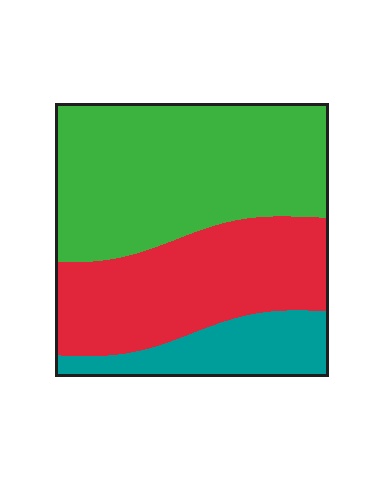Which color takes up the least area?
Teal, at roughly 15%.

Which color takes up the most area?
Green, at roughly 50%.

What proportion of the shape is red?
Red covers 35% of the shape.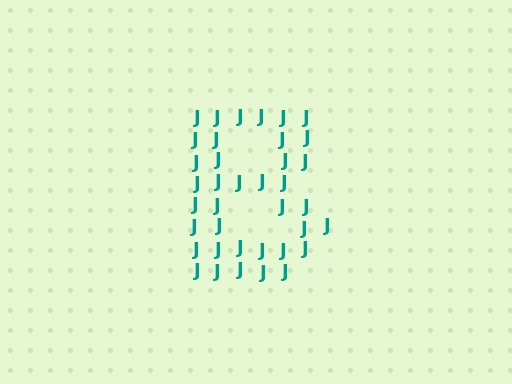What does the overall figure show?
The overall figure shows the letter B.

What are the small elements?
The small elements are letter J's.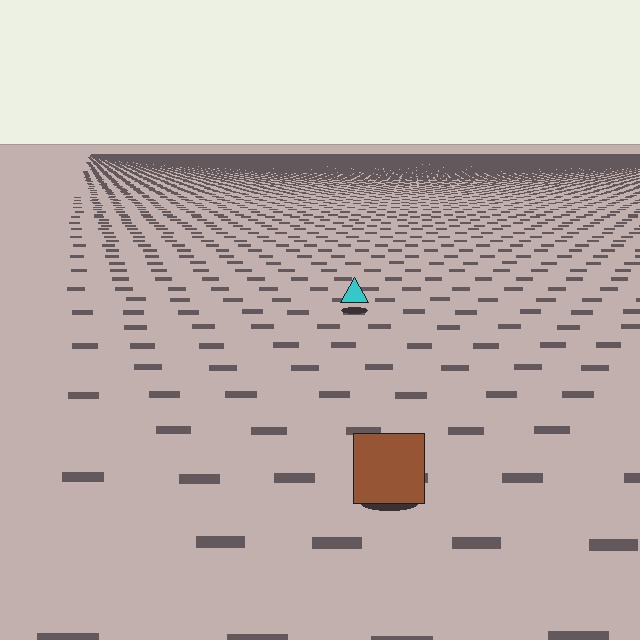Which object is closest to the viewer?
The brown square is closest. The texture marks near it are larger and more spread out.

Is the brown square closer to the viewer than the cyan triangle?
Yes. The brown square is closer — you can tell from the texture gradient: the ground texture is coarser near it.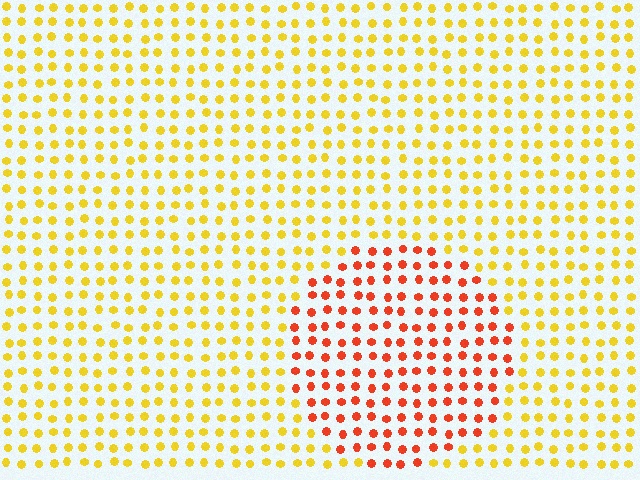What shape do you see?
I see a circle.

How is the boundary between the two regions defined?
The boundary is defined purely by a slight shift in hue (about 44 degrees). Spacing, size, and orientation are identical on both sides.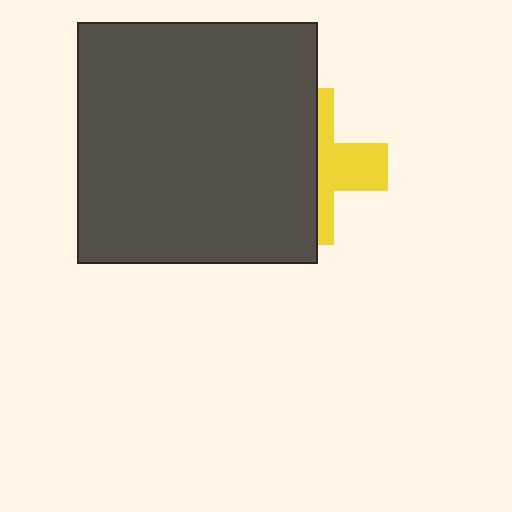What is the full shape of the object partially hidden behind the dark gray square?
The partially hidden object is a yellow cross.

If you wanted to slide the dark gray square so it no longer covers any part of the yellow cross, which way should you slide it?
Slide it left — that is the most direct way to separate the two shapes.